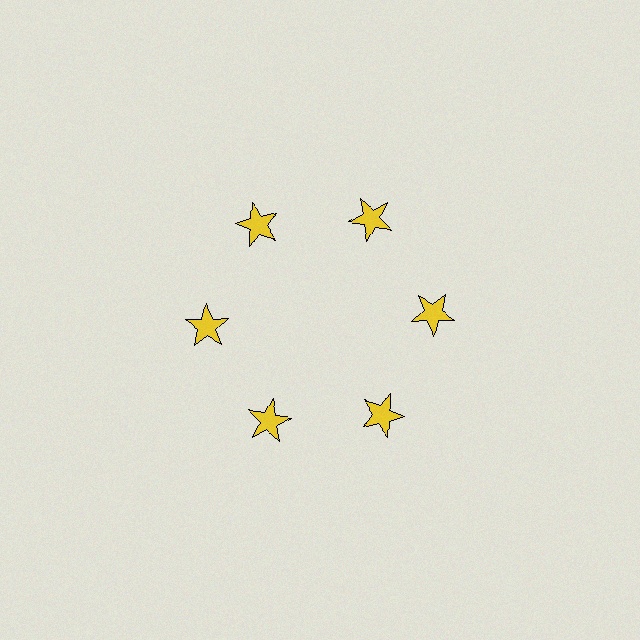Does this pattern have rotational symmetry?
Yes, this pattern has 6-fold rotational symmetry. It looks the same after rotating 60 degrees around the center.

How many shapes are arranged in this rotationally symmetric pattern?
There are 6 shapes, arranged in 6 groups of 1.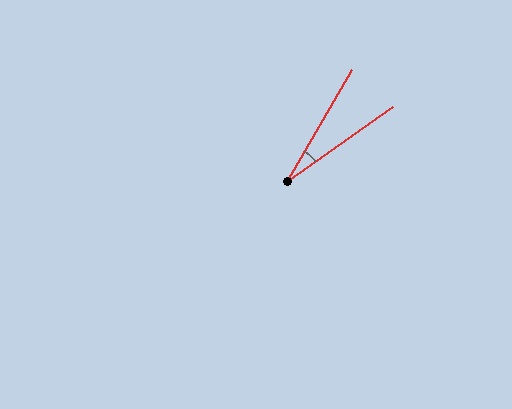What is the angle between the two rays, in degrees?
Approximately 25 degrees.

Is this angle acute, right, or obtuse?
It is acute.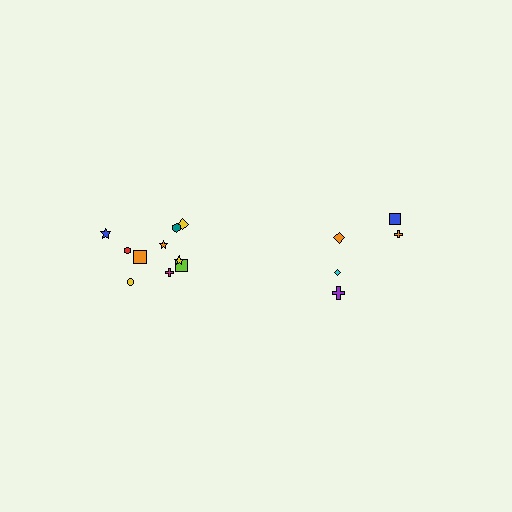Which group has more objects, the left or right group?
The left group.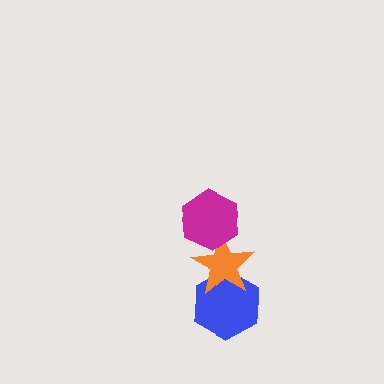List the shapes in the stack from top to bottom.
From top to bottom: the magenta hexagon, the orange star, the blue hexagon.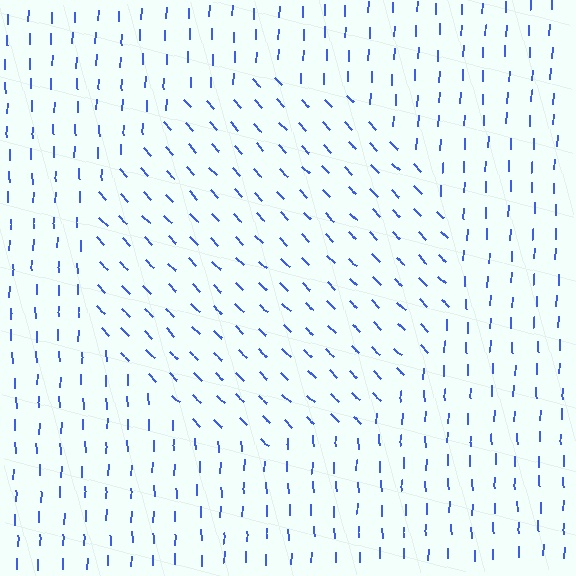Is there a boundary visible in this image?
Yes, there is a texture boundary formed by a change in line orientation.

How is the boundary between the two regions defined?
The boundary is defined purely by a change in line orientation (approximately 45 degrees difference). All lines are the same color and thickness.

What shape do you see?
I see a circle.